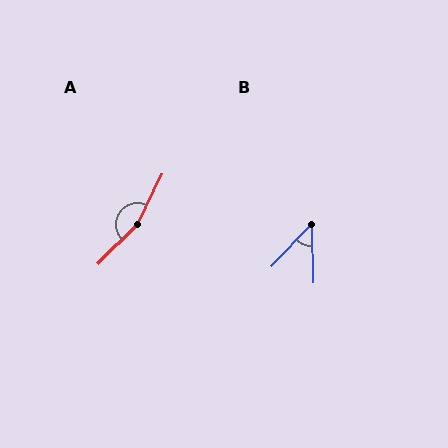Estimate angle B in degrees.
Approximately 45 degrees.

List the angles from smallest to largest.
B (45°), A (161°).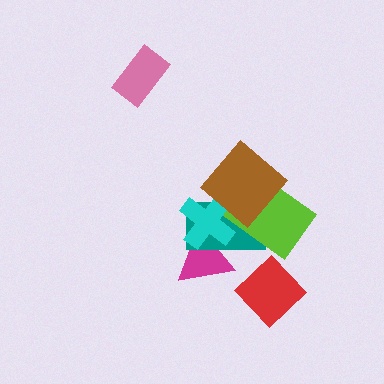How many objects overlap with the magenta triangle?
2 objects overlap with the magenta triangle.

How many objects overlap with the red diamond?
0 objects overlap with the red diamond.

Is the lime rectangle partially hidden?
Yes, it is partially covered by another shape.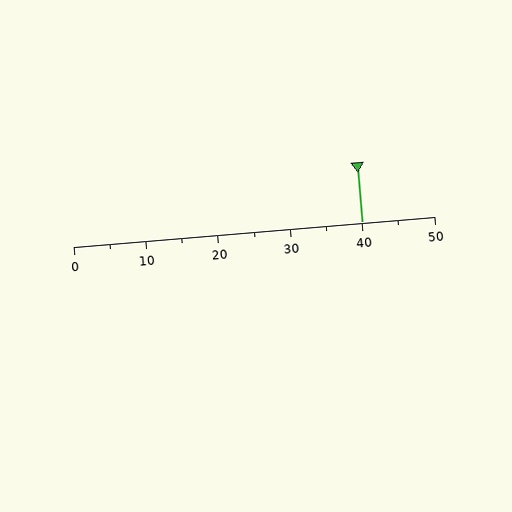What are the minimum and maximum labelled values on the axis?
The axis runs from 0 to 50.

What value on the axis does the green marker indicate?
The marker indicates approximately 40.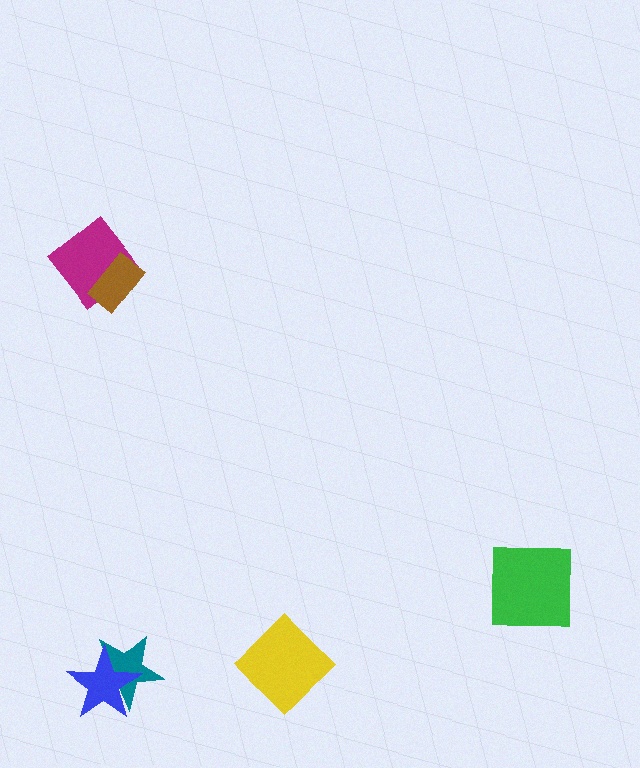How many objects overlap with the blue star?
1 object overlaps with the blue star.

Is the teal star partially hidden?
Yes, it is partially covered by another shape.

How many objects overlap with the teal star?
1 object overlaps with the teal star.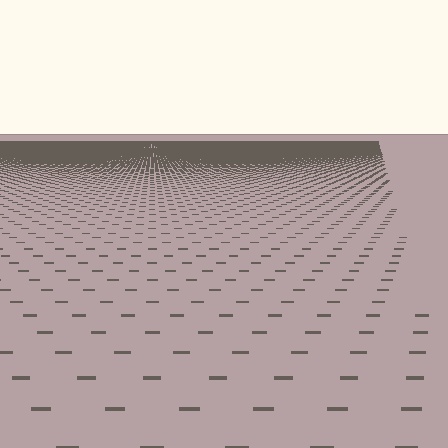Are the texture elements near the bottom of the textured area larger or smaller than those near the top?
Larger. Near the bottom, elements are closer to the viewer and appear at a bigger on-screen size.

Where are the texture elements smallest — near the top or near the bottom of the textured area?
Near the top.